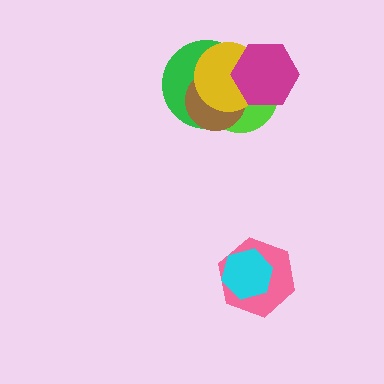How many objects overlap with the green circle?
4 objects overlap with the green circle.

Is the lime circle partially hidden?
Yes, it is partially covered by another shape.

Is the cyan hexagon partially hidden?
No, no other shape covers it.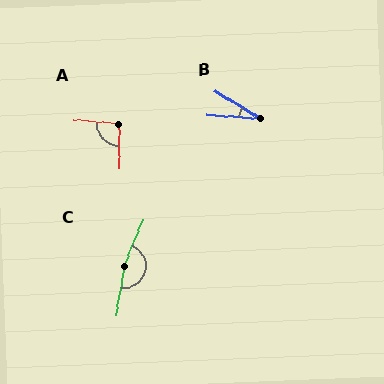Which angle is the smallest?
B, at approximately 28 degrees.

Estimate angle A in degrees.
Approximately 95 degrees.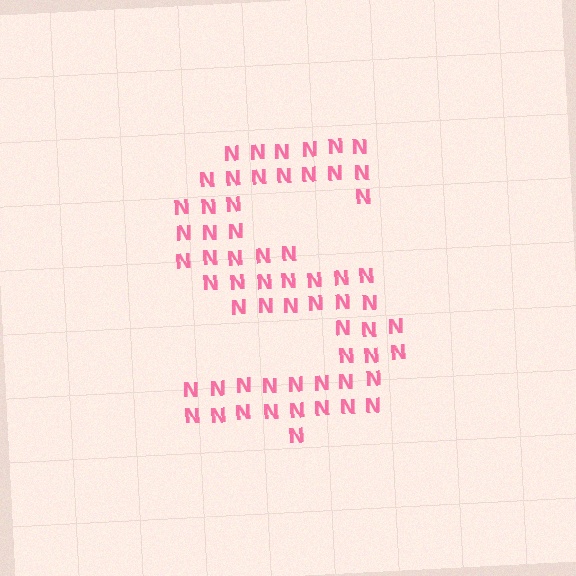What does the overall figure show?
The overall figure shows the letter S.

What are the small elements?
The small elements are letter N's.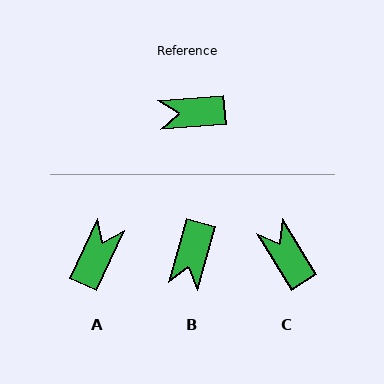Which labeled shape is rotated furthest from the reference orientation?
A, about 120 degrees away.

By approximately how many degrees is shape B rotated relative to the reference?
Approximately 69 degrees counter-clockwise.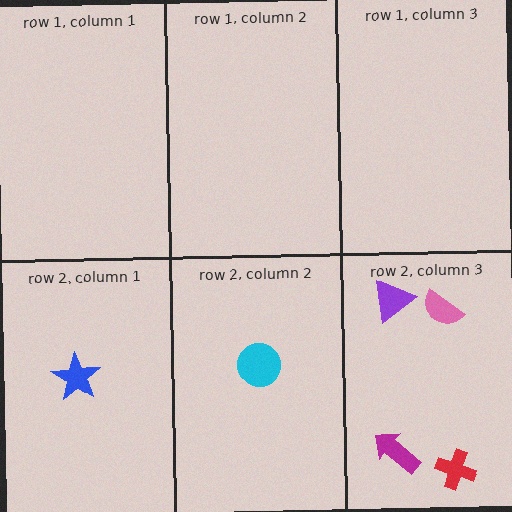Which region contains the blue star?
The row 2, column 1 region.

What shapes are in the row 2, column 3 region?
The magenta arrow, the purple triangle, the red cross, the pink semicircle.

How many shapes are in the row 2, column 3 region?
4.